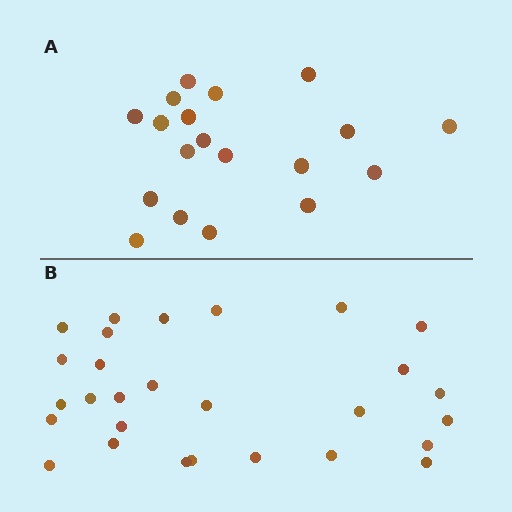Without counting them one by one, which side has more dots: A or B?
Region B (the bottom region) has more dots.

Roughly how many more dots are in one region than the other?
Region B has roughly 8 or so more dots than region A.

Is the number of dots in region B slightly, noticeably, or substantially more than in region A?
Region B has substantially more. The ratio is roughly 1.5 to 1.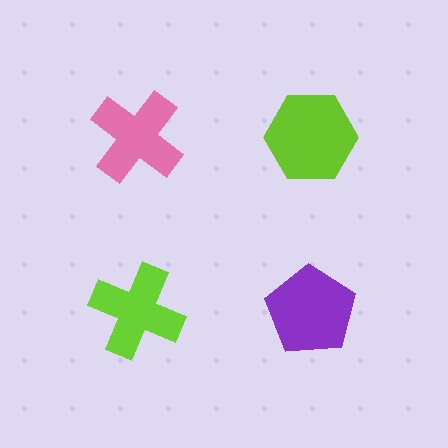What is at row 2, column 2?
A purple pentagon.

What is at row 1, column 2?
A lime hexagon.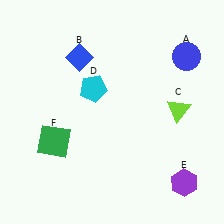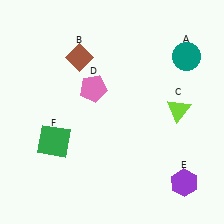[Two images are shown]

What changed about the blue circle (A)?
In Image 1, A is blue. In Image 2, it changed to teal.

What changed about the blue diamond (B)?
In Image 1, B is blue. In Image 2, it changed to brown.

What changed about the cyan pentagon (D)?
In Image 1, D is cyan. In Image 2, it changed to pink.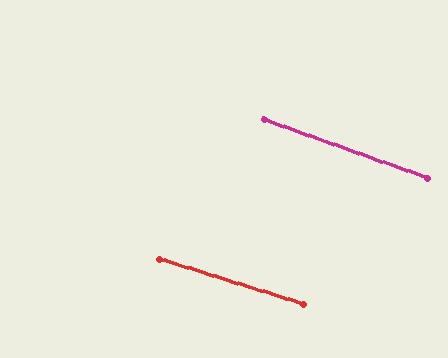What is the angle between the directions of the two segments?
Approximately 2 degrees.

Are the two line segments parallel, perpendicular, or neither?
Parallel — their directions differ by only 2.0°.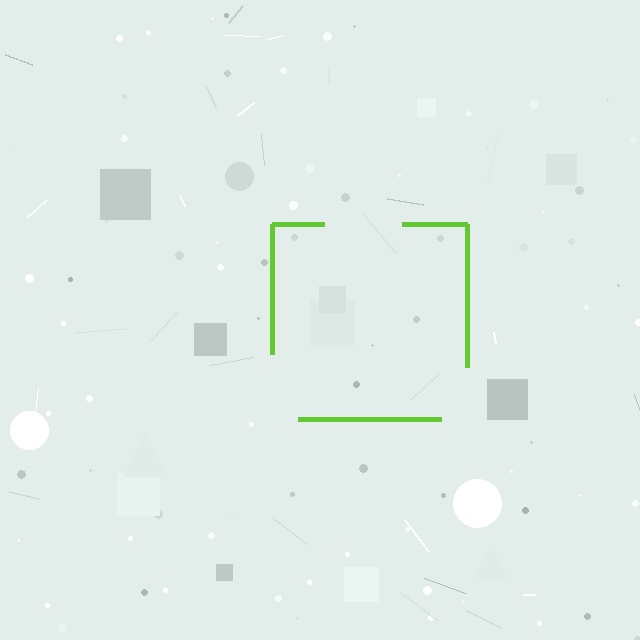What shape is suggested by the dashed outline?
The dashed outline suggests a square.